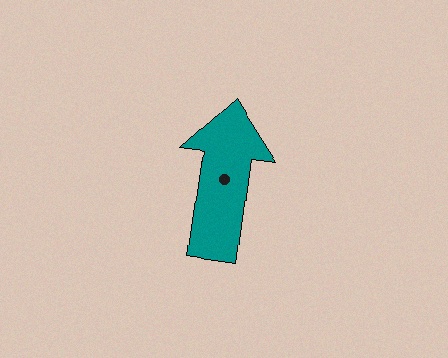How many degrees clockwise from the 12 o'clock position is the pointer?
Approximately 8 degrees.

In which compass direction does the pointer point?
North.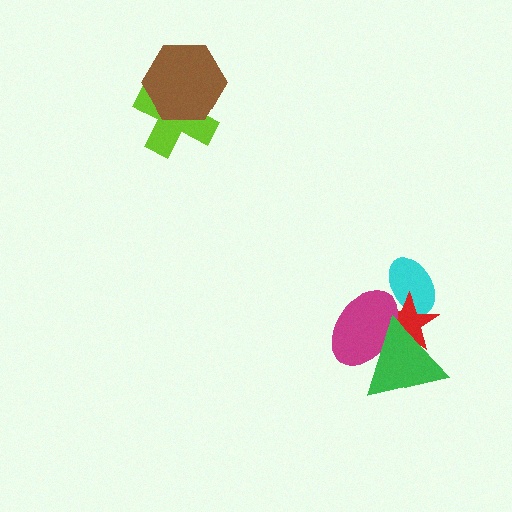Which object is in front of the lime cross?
The brown hexagon is in front of the lime cross.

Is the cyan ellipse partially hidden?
Yes, it is partially covered by another shape.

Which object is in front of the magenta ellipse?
The green triangle is in front of the magenta ellipse.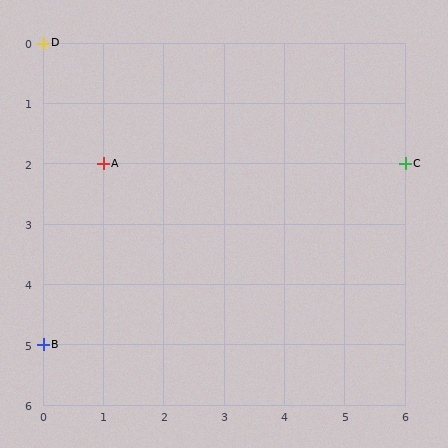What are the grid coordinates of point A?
Point A is at grid coordinates (1, 2).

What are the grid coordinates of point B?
Point B is at grid coordinates (0, 5).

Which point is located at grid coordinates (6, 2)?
Point C is at (6, 2).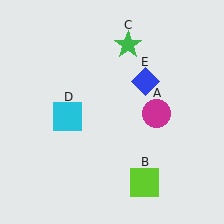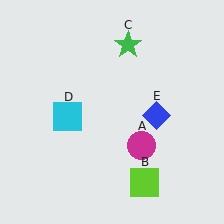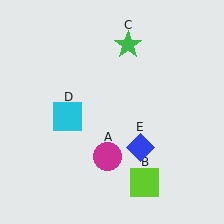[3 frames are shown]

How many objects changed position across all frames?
2 objects changed position: magenta circle (object A), blue diamond (object E).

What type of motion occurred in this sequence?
The magenta circle (object A), blue diamond (object E) rotated clockwise around the center of the scene.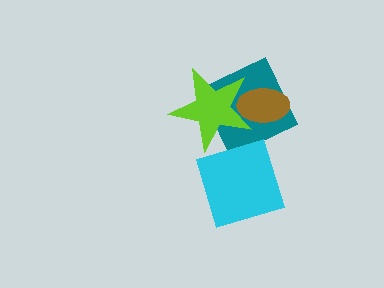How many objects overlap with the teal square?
3 objects overlap with the teal square.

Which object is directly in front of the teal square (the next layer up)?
The lime star is directly in front of the teal square.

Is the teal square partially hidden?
Yes, it is partially covered by another shape.